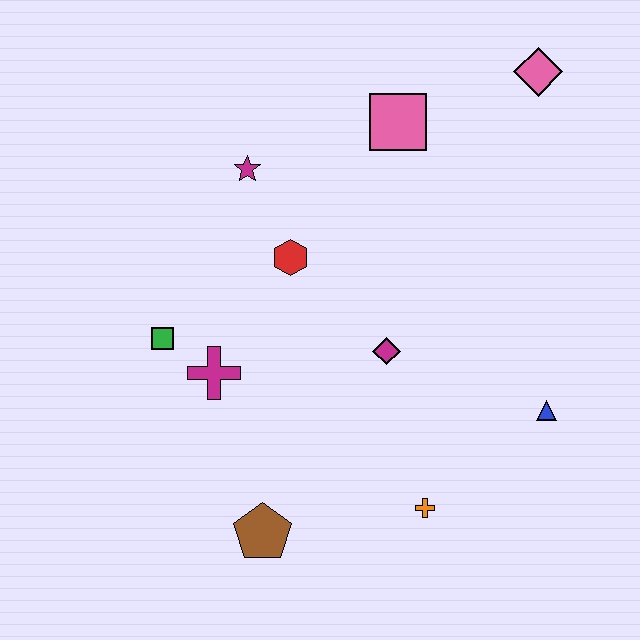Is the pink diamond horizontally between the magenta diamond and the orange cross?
No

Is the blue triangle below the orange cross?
No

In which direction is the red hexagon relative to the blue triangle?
The red hexagon is to the left of the blue triangle.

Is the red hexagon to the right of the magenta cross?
Yes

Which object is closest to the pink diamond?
The pink square is closest to the pink diamond.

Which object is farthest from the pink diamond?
The brown pentagon is farthest from the pink diamond.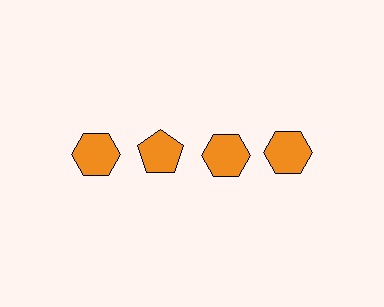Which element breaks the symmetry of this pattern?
The orange pentagon in the top row, second from left column breaks the symmetry. All other shapes are orange hexagons.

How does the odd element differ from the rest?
It has a different shape: pentagon instead of hexagon.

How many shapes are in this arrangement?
There are 4 shapes arranged in a grid pattern.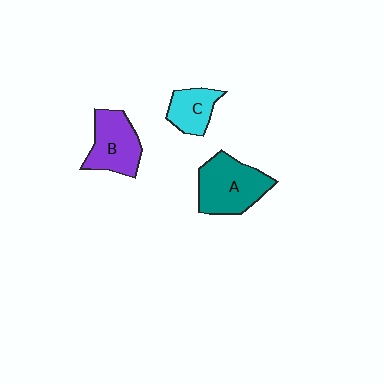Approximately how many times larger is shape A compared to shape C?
Approximately 1.8 times.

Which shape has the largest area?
Shape A (teal).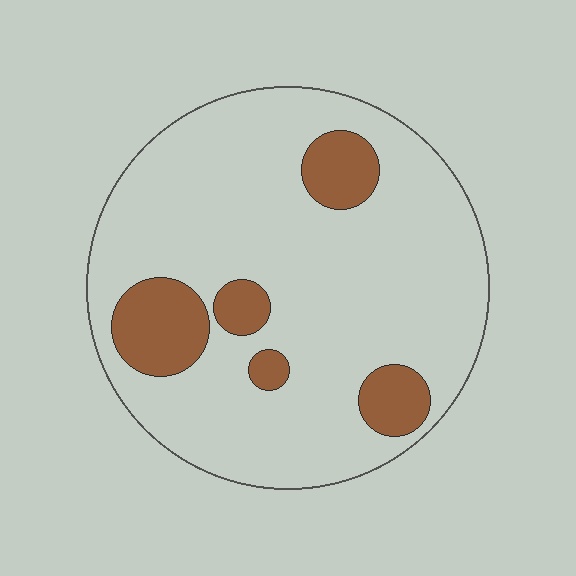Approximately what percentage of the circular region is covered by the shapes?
Approximately 15%.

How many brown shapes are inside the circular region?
5.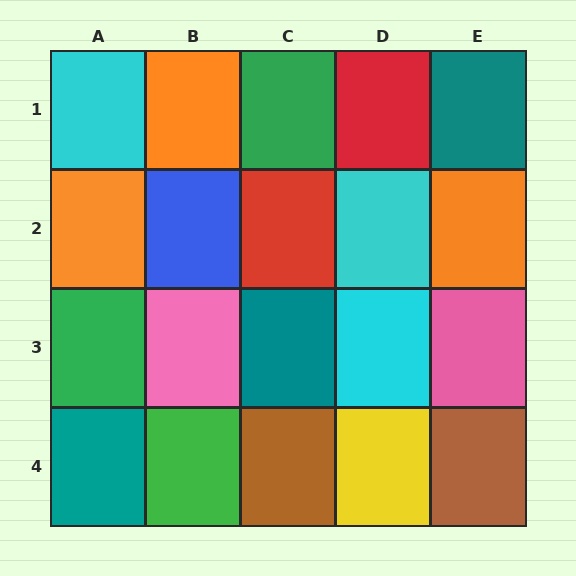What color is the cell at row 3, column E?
Pink.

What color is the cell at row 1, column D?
Red.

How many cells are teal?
3 cells are teal.